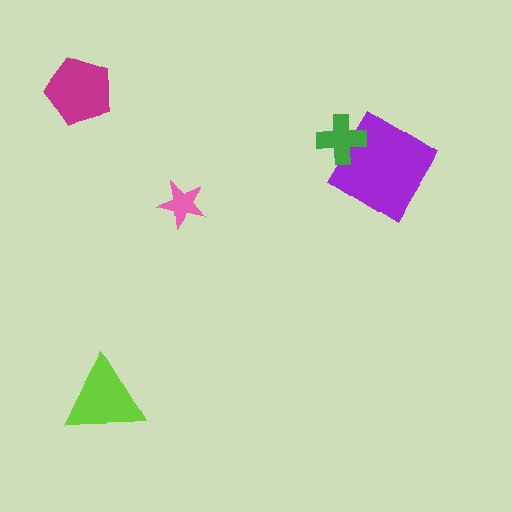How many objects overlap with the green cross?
1 object overlaps with the green cross.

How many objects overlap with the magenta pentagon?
0 objects overlap with the magenta pentagon.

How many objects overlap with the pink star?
0 objects overlap with the pink star.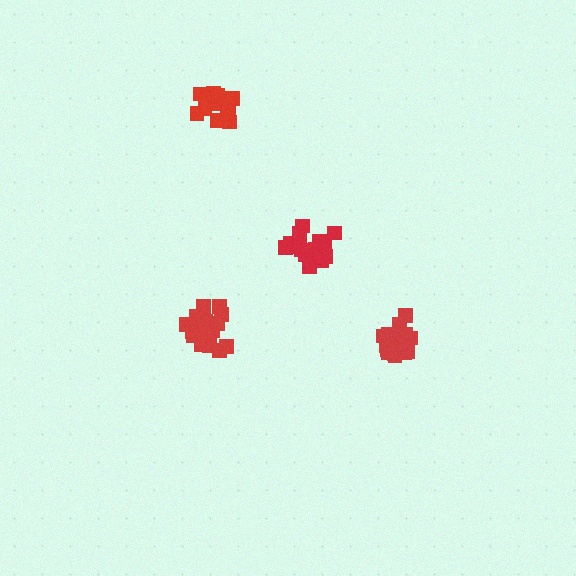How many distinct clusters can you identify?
There are 4 distinct clusters.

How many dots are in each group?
Group 1: 19 dots, Group 2: 21 dots, Group 3: 19 dots, Group 4: 16 dots (75 total).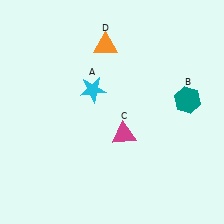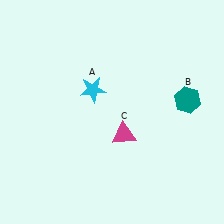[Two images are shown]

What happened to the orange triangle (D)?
The orange triangle (D) was removed in Image 2. It was in the top-left area of Image 1.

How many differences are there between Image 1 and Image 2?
There is 1 difference between the two images.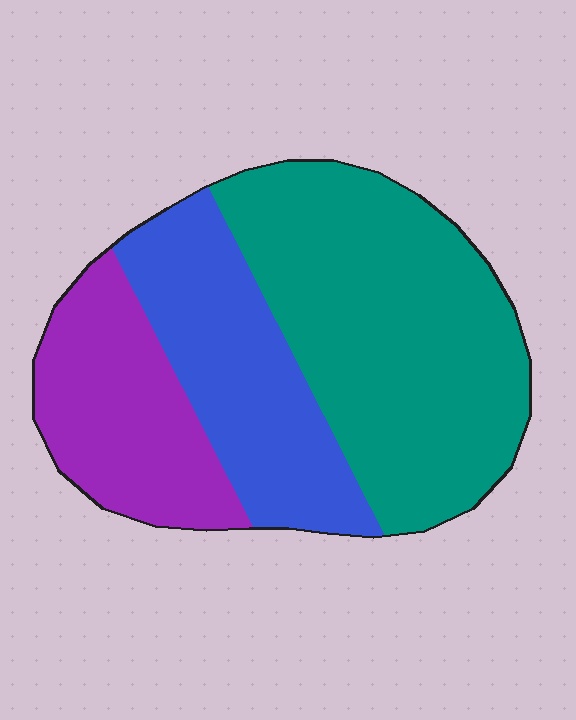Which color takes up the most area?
Teal, at roughly 50%.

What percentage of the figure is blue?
Blue covers around 25% of the figure.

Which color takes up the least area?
Purple, at roughly 25%.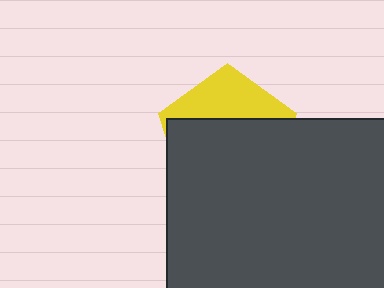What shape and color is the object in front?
The object in front is a dark gray square.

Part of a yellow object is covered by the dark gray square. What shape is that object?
It is a pentagon.